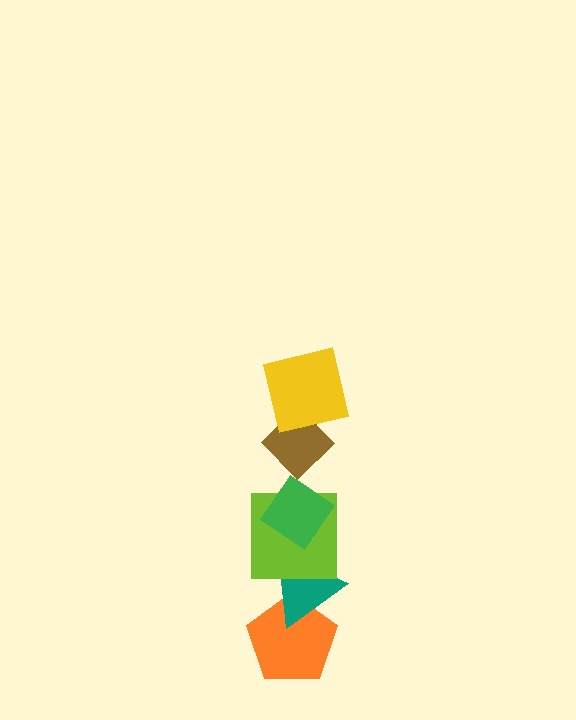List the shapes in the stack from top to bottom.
From top to bottom: the yellow square, the brown diamond, the green diamond, the lime square, the teal triangle, the orange pentagon.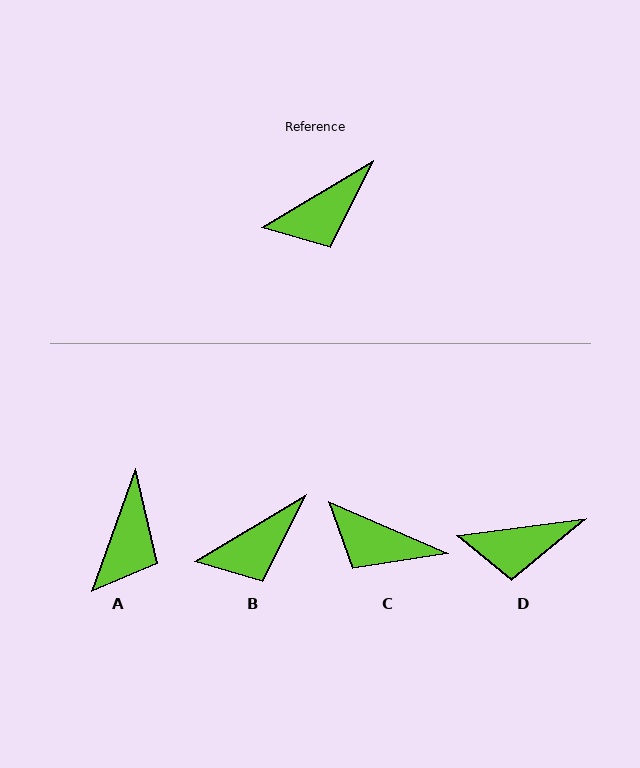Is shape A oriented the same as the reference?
No, it is off by about 39 degrees.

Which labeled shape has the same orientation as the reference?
B.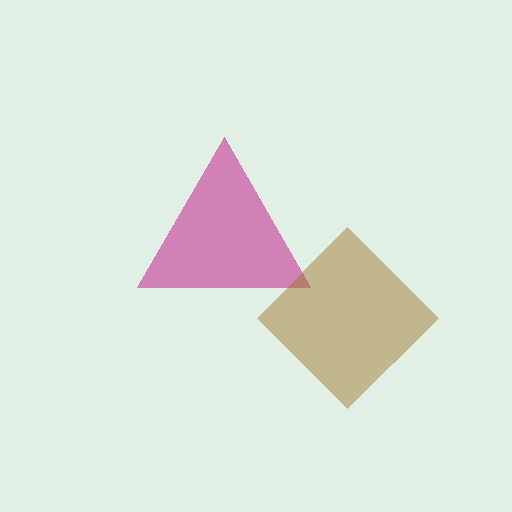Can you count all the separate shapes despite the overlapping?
Yes, there are 2 separate shapes.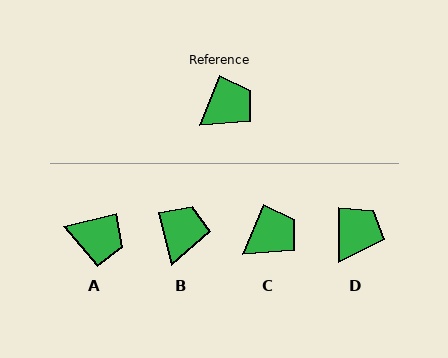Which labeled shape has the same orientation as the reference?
C.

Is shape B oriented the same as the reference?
No, it is off by about 37 degrees.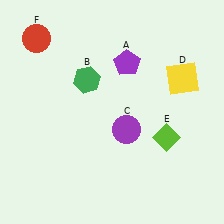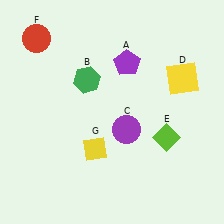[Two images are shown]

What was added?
A yellow diamond (G) was added in Image 2.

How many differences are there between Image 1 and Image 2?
There is 1 difference between the two images.